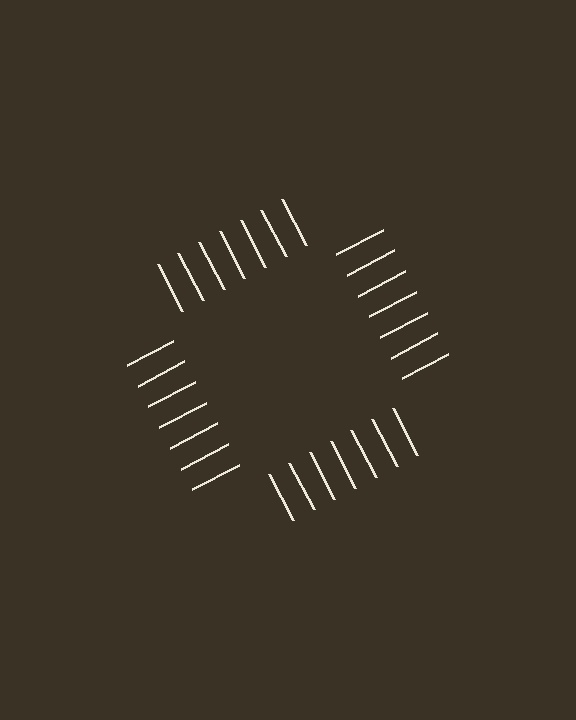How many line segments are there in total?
28 — 7 along each of the 4 edges.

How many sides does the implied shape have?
4 sides — the line-ends trace a square.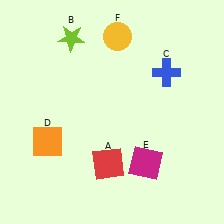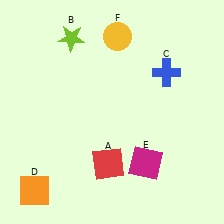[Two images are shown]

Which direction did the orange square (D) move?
The orange square (D) moved down.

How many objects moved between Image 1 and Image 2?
1 object moved between the two images.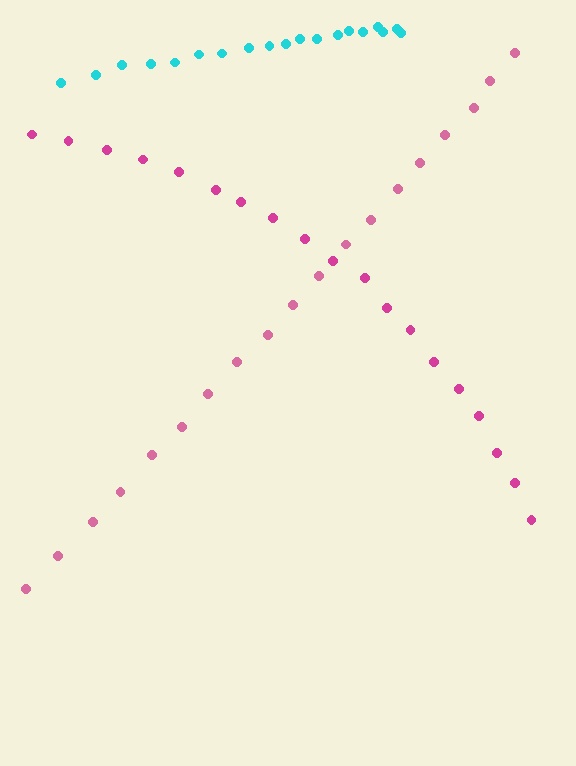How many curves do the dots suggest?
There are 3 distinct paths.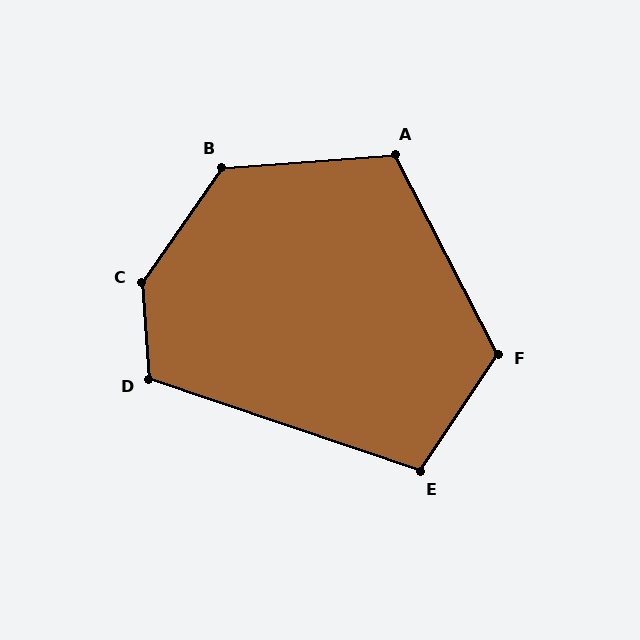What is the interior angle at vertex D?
Approximately 112 degrees (obtuse).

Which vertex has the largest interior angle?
C, at approximately 142 degrees.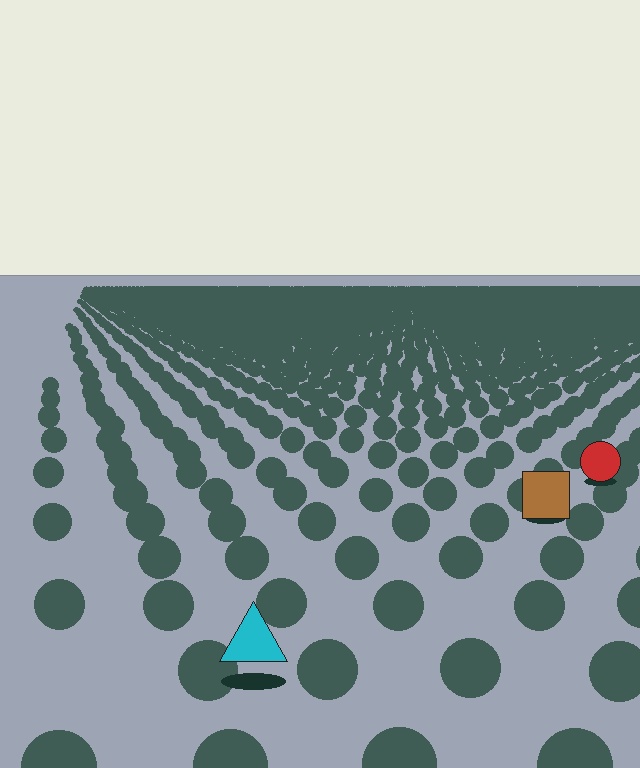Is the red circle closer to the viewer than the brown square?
No. The brown square is closer — you can tell from the texture gradient: the ground texture is coarser near it.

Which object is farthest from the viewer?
The red circle is farthest from the viewer. It appears smaller and the ground texture around it is denser.